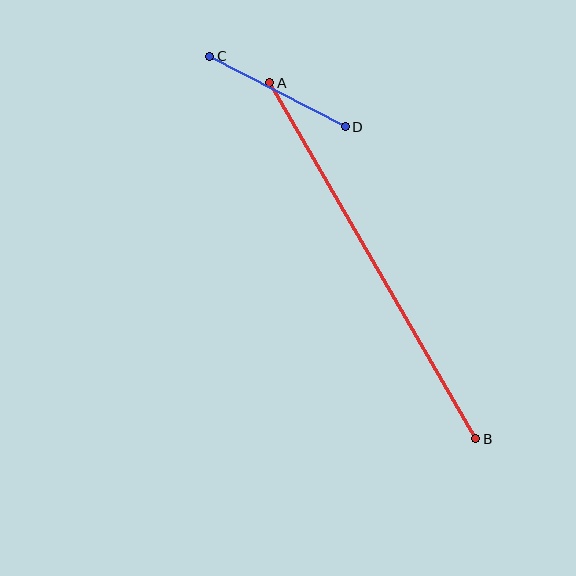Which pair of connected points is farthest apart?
Points A and B are farthest apart.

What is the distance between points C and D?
The distance is approximately 153 pixels.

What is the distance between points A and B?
The distance is approximately 411 pixels.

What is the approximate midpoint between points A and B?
The midpoint is at approximately (373, 261) pixels.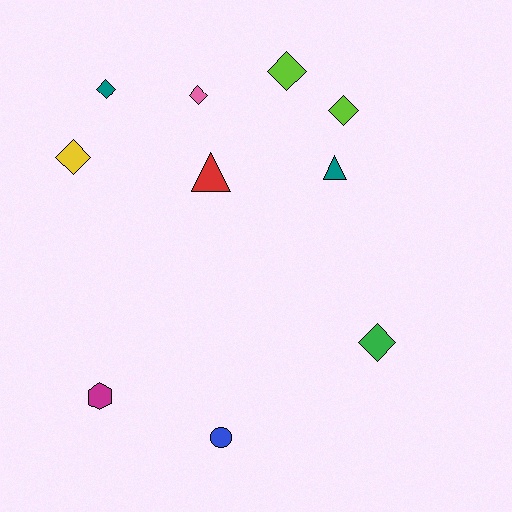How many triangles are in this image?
There are 2 triangles.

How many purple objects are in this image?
There are no purple objects.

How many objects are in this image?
There are 10 objects.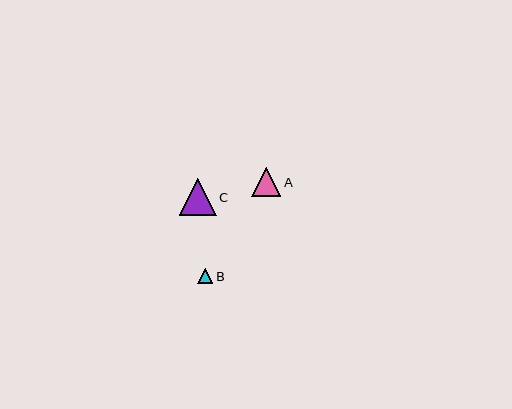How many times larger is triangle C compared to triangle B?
Triangle C is approximately 2.4 times the size of triangle B.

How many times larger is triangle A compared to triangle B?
Triangle A is approximately 2.0 times the size of triangle B.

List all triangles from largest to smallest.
From largest to smallest: C, A, B.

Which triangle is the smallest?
Triangle B is the smallest with a size of approximately 15 pixels.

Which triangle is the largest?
Triangle C is the largest with a size of approximately 37 pixels.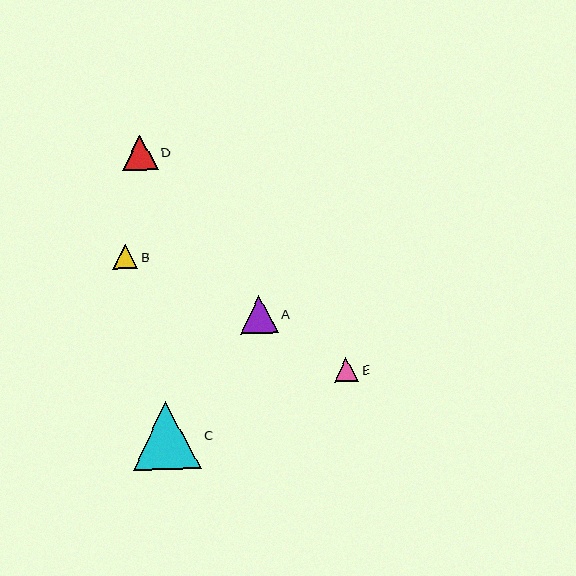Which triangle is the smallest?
Triangle E is the smallest with a size of approximately 24 pixels.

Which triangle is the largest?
Triangle C is the largest with a size of approximately 68 pixels.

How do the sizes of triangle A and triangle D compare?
Triangle A and triangle D are approximately the same size.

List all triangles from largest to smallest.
From largest to smallest: C, A, D, B, E.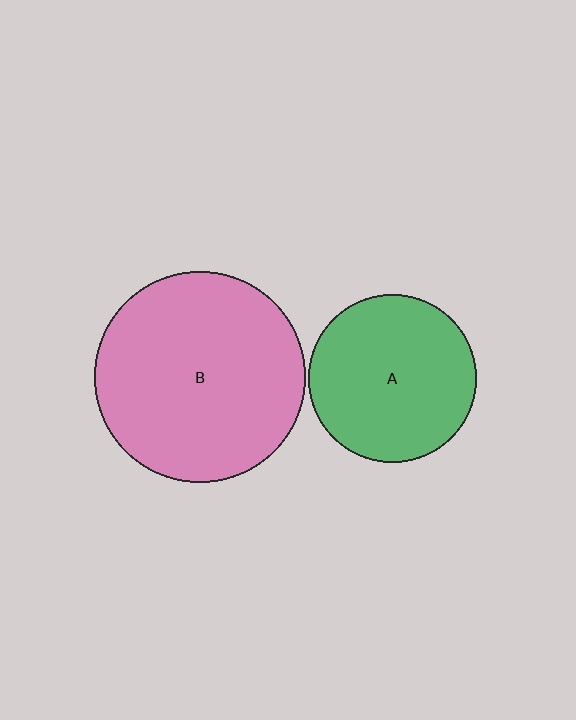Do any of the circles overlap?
No, none of the circles overlap.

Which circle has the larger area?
Circle B (pink).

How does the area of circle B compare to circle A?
Approximately 1.6 times.